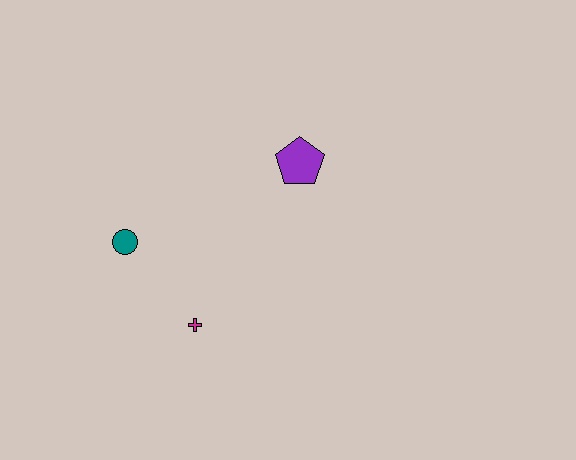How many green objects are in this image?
There are no green objects.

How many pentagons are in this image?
There is 1 pentagon.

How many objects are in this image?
There are 3 objects.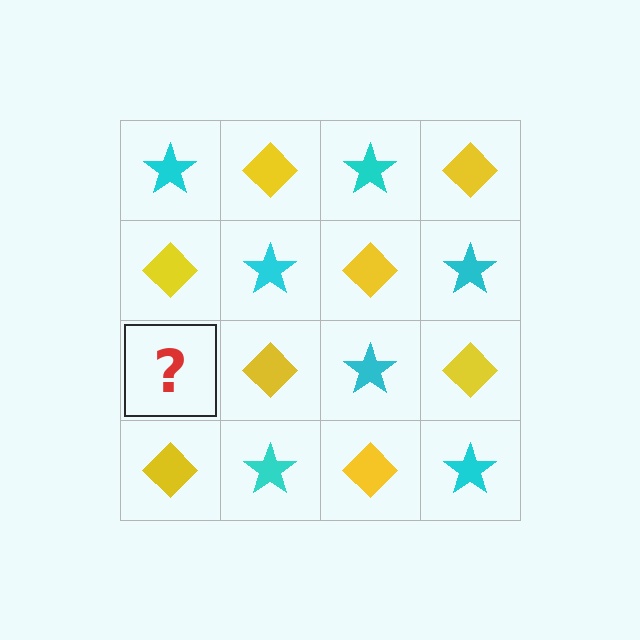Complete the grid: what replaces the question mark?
The question mark should be replaced with a cyan star.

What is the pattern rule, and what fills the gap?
The rule is that it alternates cyan star and yellow diamond in a checkerboard pattern. The gap should be filled with a cyan star.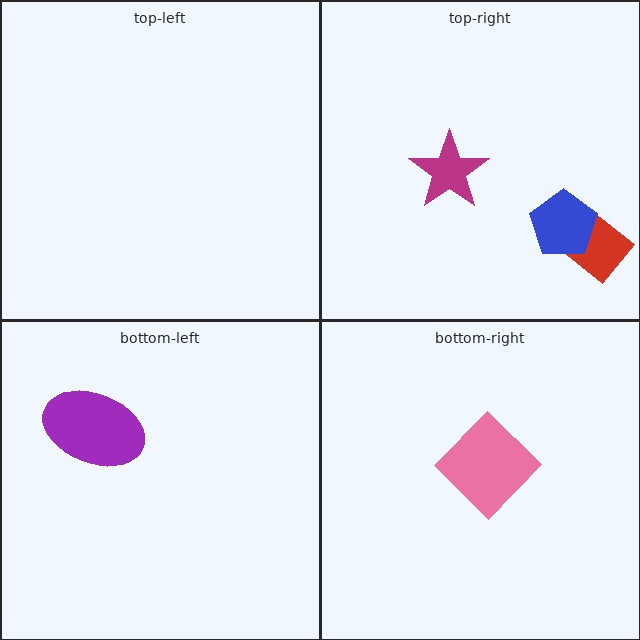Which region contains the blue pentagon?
The top-right region.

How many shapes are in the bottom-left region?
1.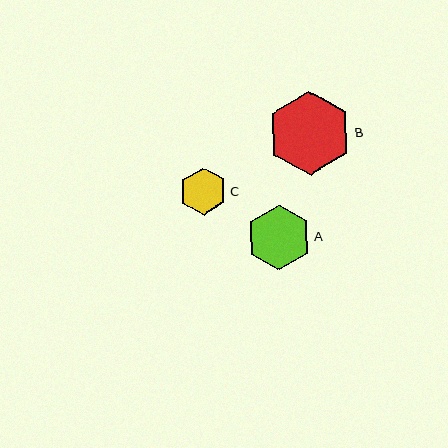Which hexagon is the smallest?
Hexagon C is the smallest with a size of approximately 47 pixels.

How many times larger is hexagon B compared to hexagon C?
Hexagon B is approximately 1.8 times the size of hexagon C.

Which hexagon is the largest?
Hexagon B is the largest with a size of approximately 84 pixels.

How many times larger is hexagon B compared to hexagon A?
Hexagon B is approximately 1.3 times the size of hexagon A.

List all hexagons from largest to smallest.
From largest to smallest: B, A, C.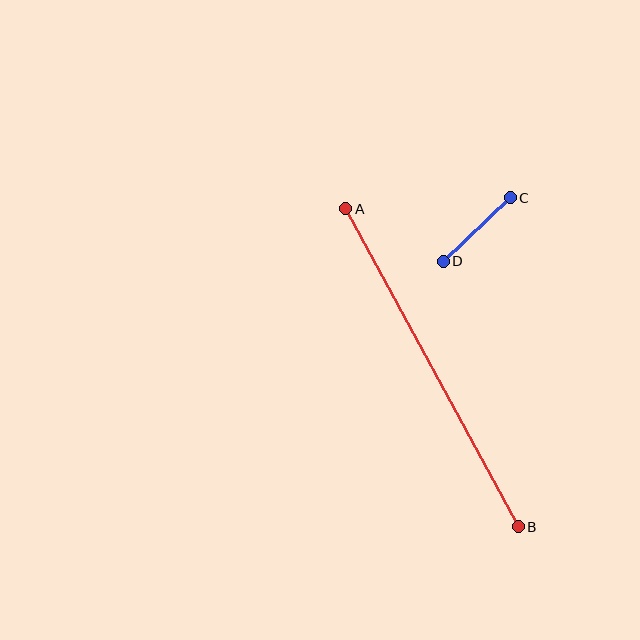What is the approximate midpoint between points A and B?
The midpoint is at approximately (432, 368) pixels.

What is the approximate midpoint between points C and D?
The midpoint is at approximately (477, 229) pixels.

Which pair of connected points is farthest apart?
Points A and B are farthest apart.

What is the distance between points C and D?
The distance is approximately 93 pixels.